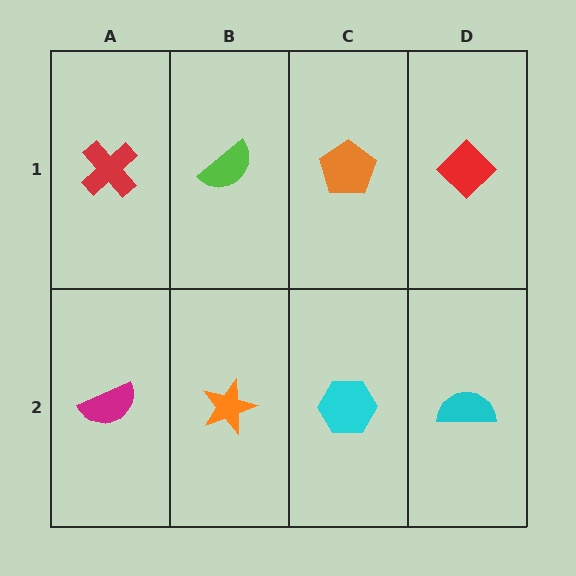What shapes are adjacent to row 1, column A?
A magenta semicircle (row 2, column A), a lime semicircle (row 1, column B).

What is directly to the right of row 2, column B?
A cyan hexagon.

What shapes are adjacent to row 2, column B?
A lime semicircle (row 1, column B), a magenta semicircle (row 2, column A), a cyan hexagon (row 2, column C).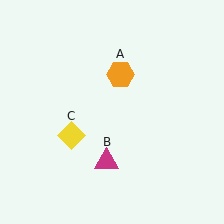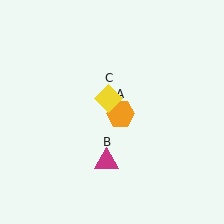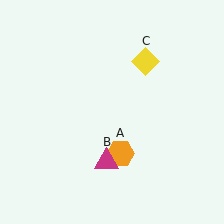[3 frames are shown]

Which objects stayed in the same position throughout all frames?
Magenta triangle (object B) remained stationary.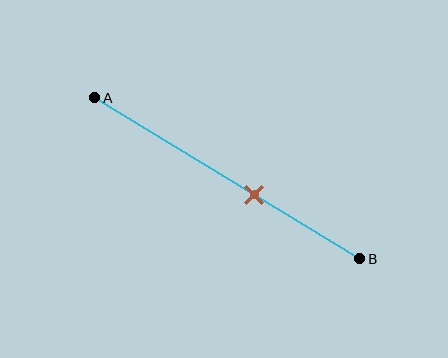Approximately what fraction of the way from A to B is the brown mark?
The brown mark is approximately 60% of the way from A to B.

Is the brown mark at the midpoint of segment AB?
No, the mark is at about 60% from A, not at the 50% midpoint.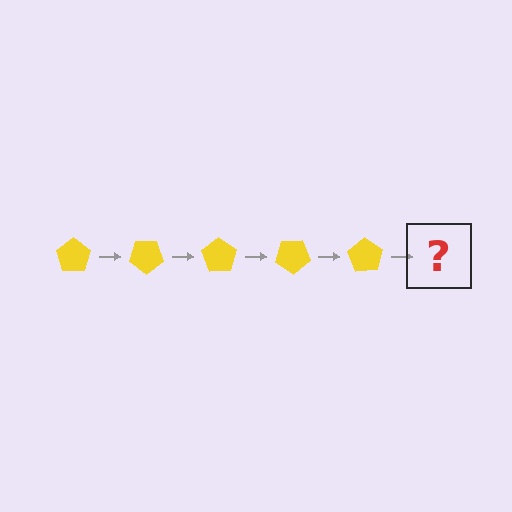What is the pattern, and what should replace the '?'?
The pattern is that the pentagon rotates 35 degrees each step. The '?' should be a yellow pentagon rotated 175 degrees.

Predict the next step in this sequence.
The next step is a yellow pentagon rotated 175 degrees.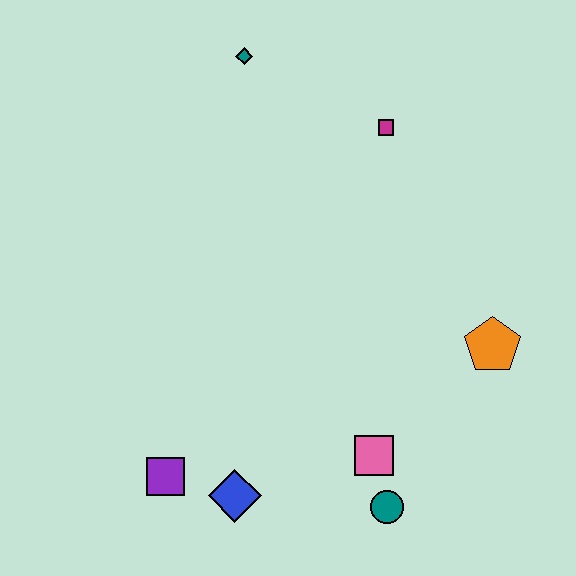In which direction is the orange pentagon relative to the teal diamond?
The orange pentagon is below the teal diamond.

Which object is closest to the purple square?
The blue diamond is closest to the purple square.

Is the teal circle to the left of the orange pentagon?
Yes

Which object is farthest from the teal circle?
The teal diamond is farthest from the teal circle.